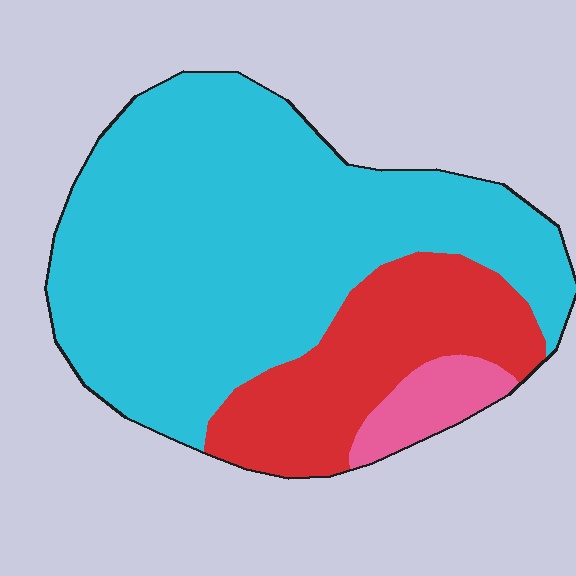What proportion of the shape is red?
Red covers roughly 25% of the shape.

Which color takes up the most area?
Cyan, at roughly 70%.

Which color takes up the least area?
Pink, at roughly 5%.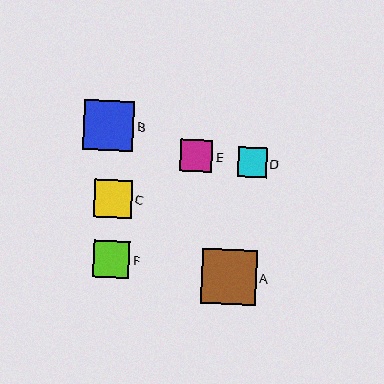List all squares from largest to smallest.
From largest to smallest: A, B, C, F, E, D.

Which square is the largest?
Square A is the largest with a size of approximately 55 pixels.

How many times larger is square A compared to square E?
Square A is approximately 1.7 times the size of square E.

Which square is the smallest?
Square D is the smallest with a size of approximately 29 pixels.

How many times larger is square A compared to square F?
Square A is approximately 1.5 times the size of square F.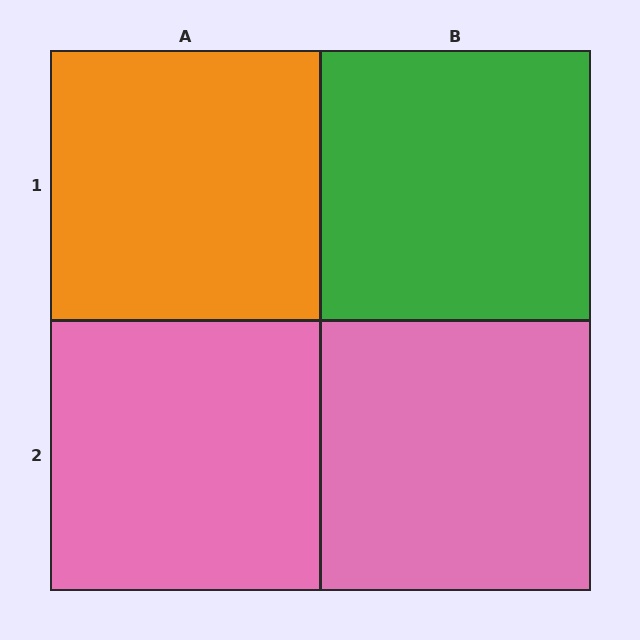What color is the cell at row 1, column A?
Orange.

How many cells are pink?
2 cells are pink.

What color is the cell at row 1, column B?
Green.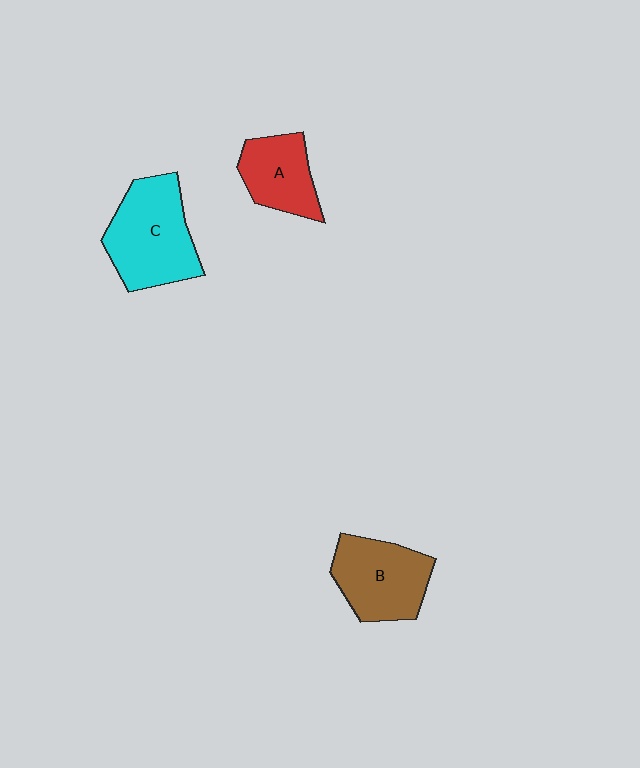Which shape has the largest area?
Shape C (cyan).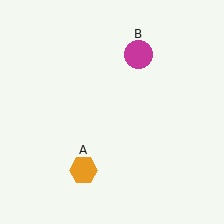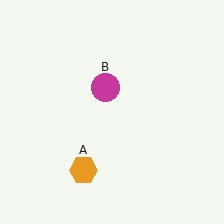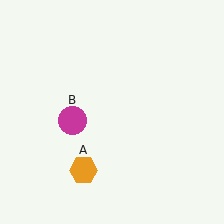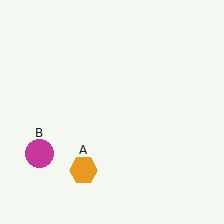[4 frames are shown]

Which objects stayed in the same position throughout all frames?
Orange hexagon (object A) remained stationary.